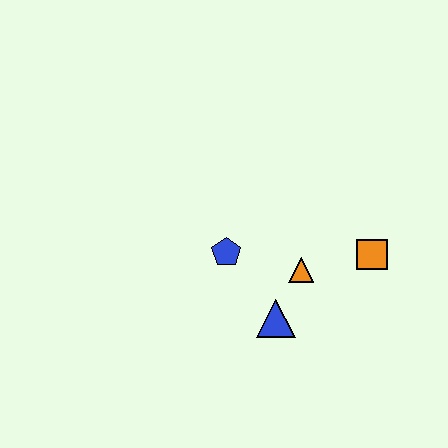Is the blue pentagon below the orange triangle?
No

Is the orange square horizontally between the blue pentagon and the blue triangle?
No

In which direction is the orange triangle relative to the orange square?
The orange triangle is to the left of the orange square.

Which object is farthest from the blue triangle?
The orange square is farthest from the blue triangle.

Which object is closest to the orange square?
The orange triangle is closest to the orange square.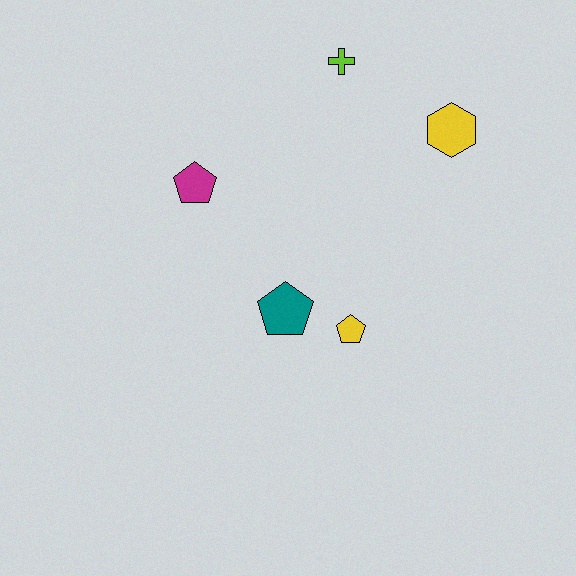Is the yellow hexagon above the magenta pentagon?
Yes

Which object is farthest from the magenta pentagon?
The yellow hexagon is farthest from the magenta pentagon.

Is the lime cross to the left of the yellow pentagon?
Yes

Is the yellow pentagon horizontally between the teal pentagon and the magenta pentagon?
No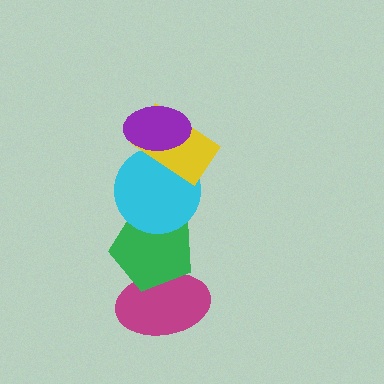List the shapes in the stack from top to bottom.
From top to bottom: the purple ellipse, the yellow rectangle, the cyan circle, the green pentagon, the magenta ellipse.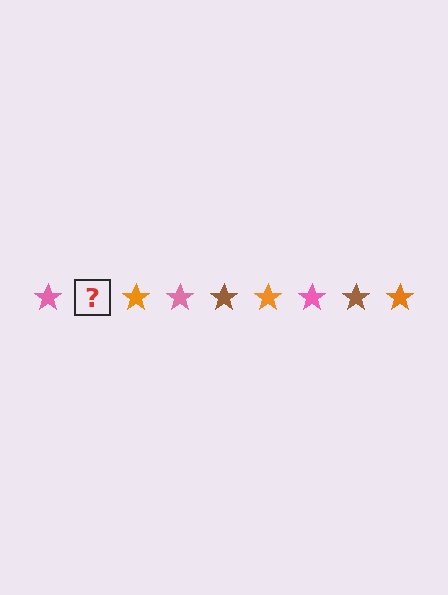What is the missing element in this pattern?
The missing element is a brown star.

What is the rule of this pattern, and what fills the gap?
The rule is that the pattern cycles through pink, brown, orange stars. The gap should be filled with a brown star.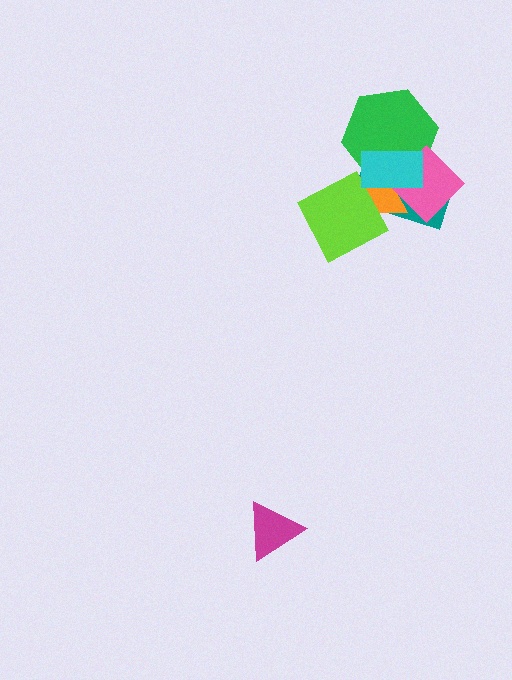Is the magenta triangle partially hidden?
No, no other shape covers it.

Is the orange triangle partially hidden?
Yes, it is partially covered by another shape.